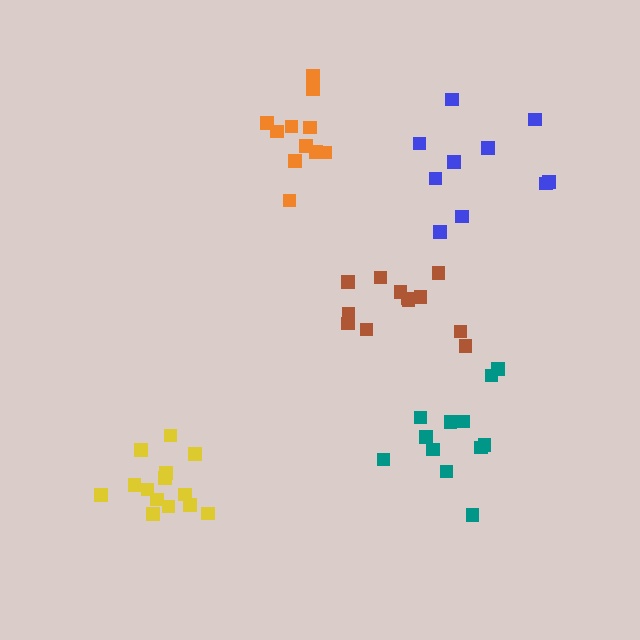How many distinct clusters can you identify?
There are 5 distinct clusters.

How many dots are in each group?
Group 1: 12 dots, Group 2: 11 dots, Group 3: 14 dots, Group 4: 12 dots, Group 5: 10 dots (59 total).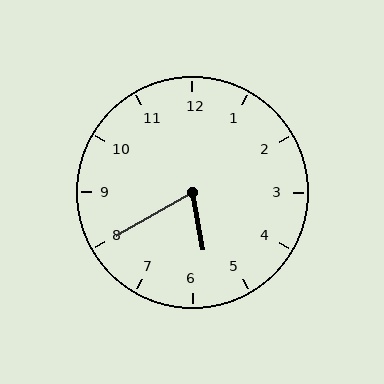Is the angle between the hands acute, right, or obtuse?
It is acute.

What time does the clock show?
5:40.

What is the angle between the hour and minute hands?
Approximately 70 degrees.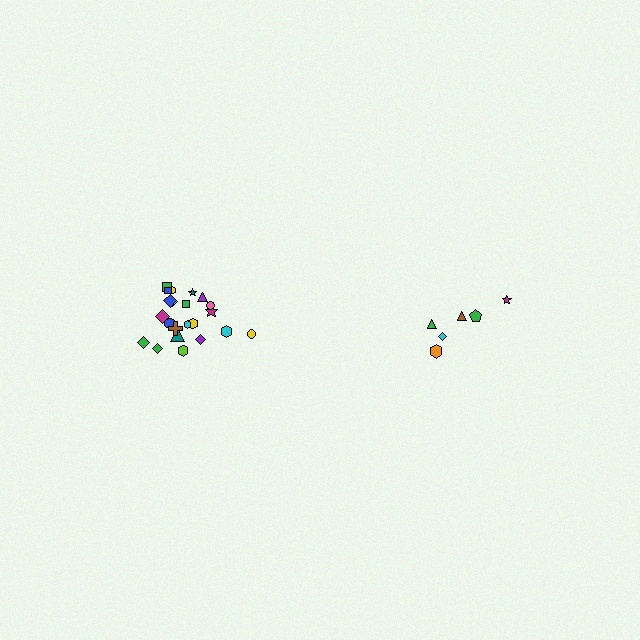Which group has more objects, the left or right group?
The left group.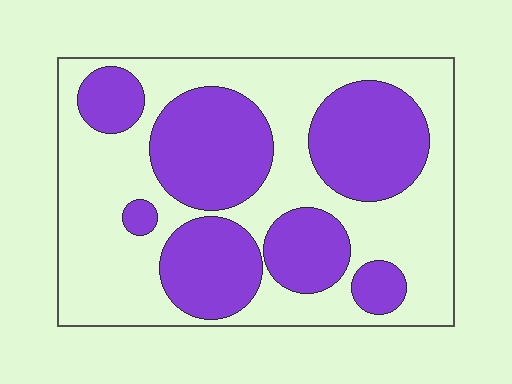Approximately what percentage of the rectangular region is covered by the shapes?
Approximately 40%.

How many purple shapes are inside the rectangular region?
7.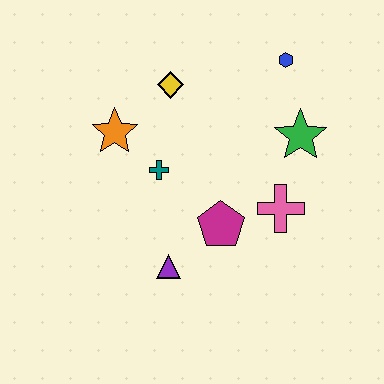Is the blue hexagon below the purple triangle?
No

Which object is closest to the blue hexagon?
The green star is closest to the blue hexagon.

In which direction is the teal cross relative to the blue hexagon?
The teal cross is to the left of the blue hexagon.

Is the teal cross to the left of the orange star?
No